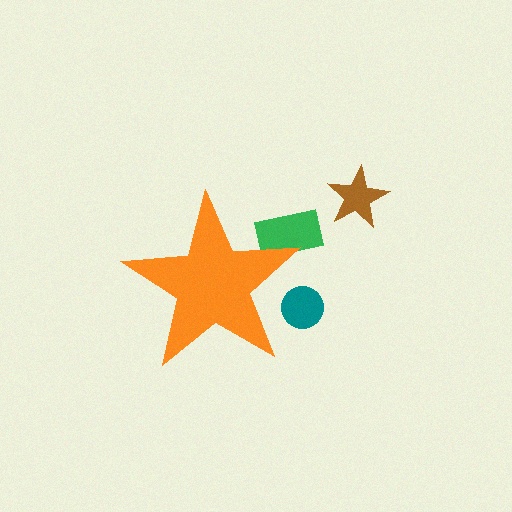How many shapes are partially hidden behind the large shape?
2 shapes are partially hidden.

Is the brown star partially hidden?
No, the brown star is fully visible.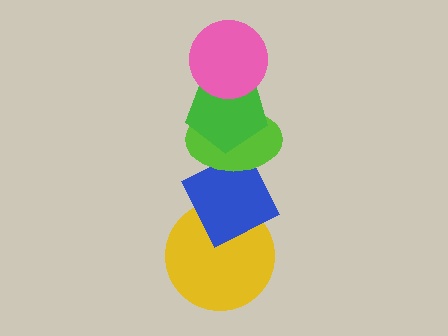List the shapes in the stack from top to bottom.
From top to bottom: the pink circle, the green pentagon, the lime ellipse, the blue diamond, the yellow circle.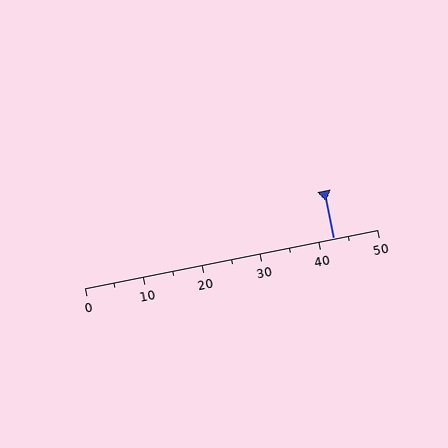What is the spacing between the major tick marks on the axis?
The major ticks are spaced 10 apart.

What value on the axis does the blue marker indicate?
The marker indicates approximately 42.5.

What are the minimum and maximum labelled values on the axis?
The axis runs from 0 to 50.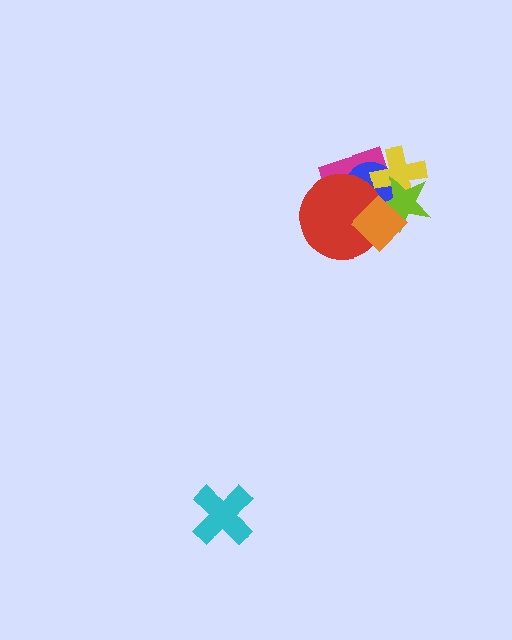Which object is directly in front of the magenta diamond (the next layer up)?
The blue circle is directly in front of the magenta diamond.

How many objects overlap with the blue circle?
5 objects overlap with the blue circle.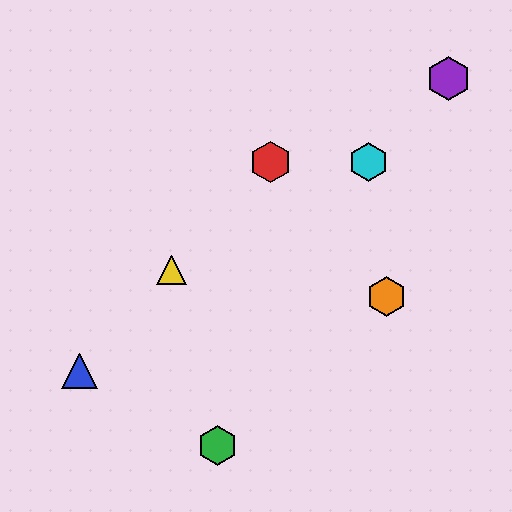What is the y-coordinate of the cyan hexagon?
The cyan hexagon is at y≈162.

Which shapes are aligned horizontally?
The red hexagon, the cyan hexagon are aligned horizontally.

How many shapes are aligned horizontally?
2 shapes (the red hexagon, the cyan hexagon) are aligned horizontally.